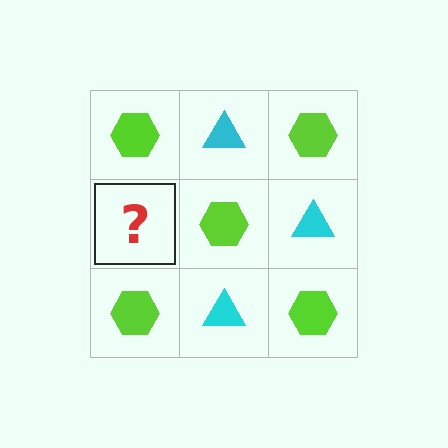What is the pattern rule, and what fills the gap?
The rule is that it alternates lime hexagon and cyan triangle in a checkerboard pattern. The gap should be filled with a cyan triangle.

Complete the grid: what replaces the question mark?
The question mark should be replaced with a cyan triangle.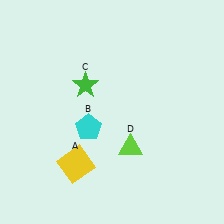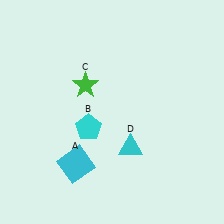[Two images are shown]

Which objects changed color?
A changed from yellow to cyan. D changed from lime to cyan.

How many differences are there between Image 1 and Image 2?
There are 2 differences between the two images.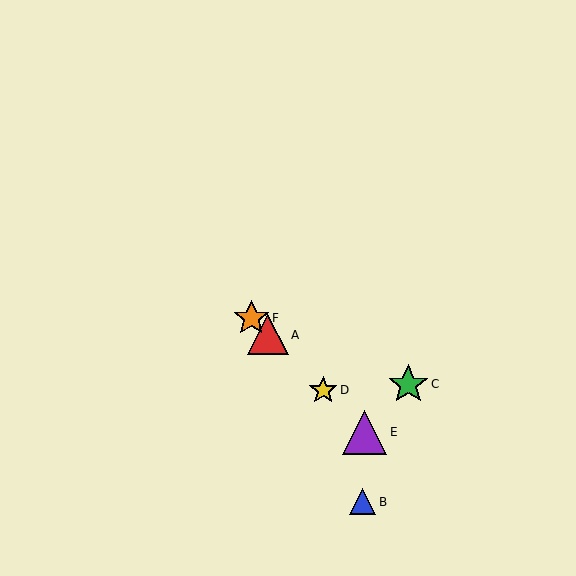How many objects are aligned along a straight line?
4 objects (A, D, E, F) are aligned along a straight line.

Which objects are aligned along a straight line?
Objects A, D, E, F are aligned along a straight line.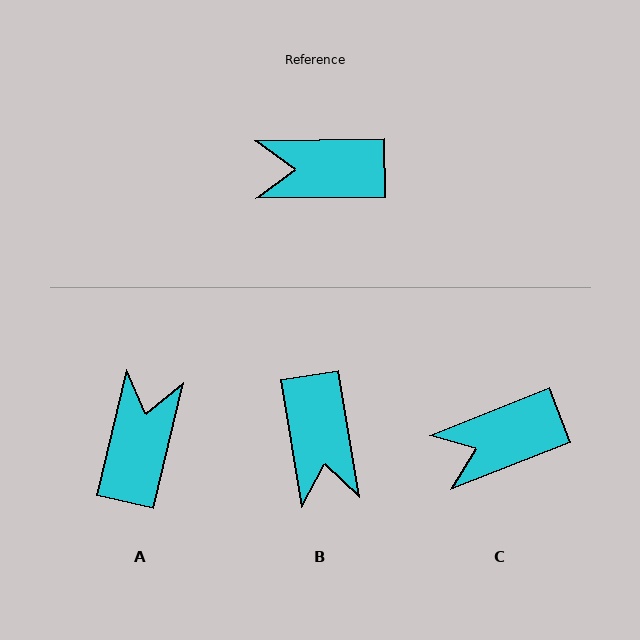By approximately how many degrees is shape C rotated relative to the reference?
Approximately 21 degrees counter-clockwise.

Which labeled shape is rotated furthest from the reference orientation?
A, about 104 degrees away.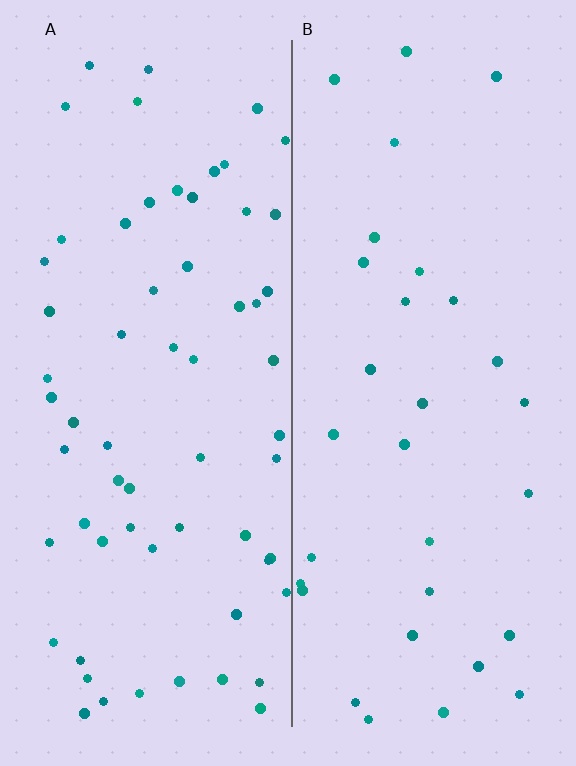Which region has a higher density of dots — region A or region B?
A (the left).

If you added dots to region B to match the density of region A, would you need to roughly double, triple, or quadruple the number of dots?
Approximately double.